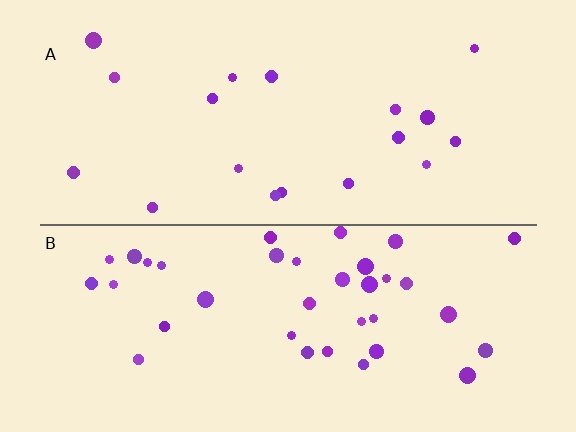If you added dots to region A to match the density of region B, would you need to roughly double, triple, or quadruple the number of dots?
Approximately double.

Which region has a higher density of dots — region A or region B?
B (the bottom).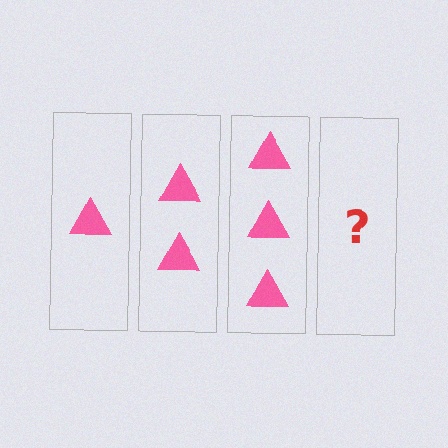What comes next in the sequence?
The next element should be 4 triangles.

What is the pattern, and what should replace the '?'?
The pattern is that each step adds one more triangle. The '?' should be 4 triangles.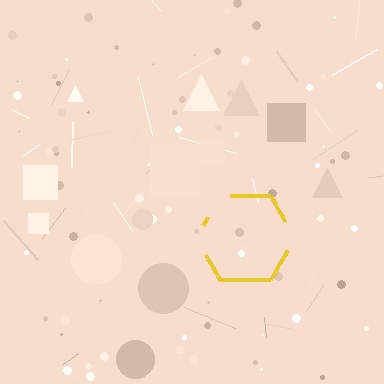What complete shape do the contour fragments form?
The contour fragments form a hexagon.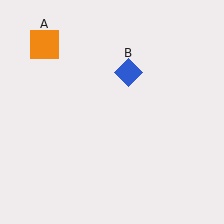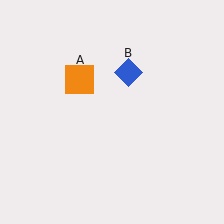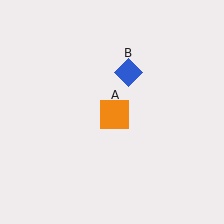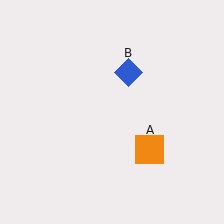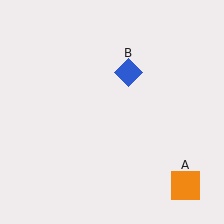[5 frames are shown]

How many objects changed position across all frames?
1 object changed position: orange square (object A).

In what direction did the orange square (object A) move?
The orange square (object A) moved down and to the right.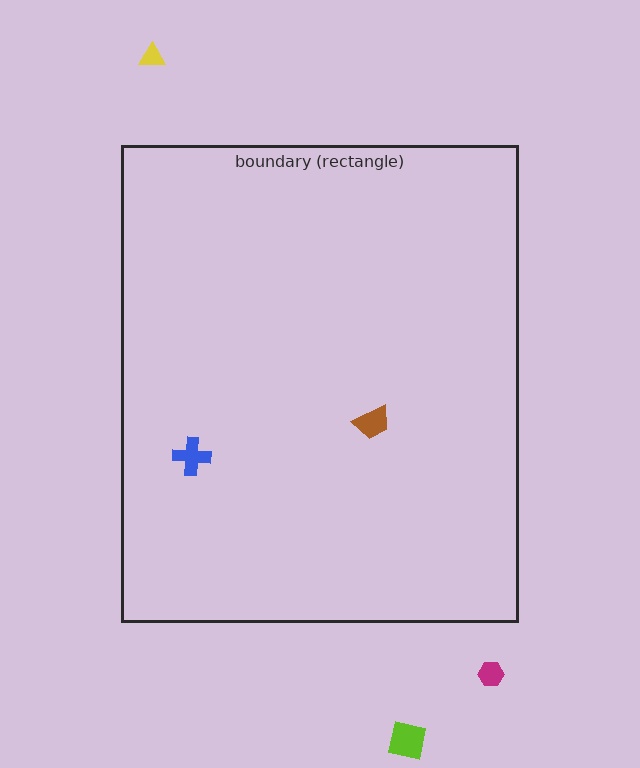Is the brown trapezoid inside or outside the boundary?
Inside.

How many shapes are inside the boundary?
2 inside, 3 outside.